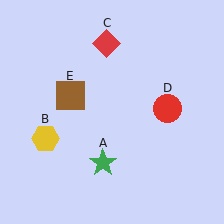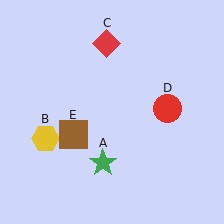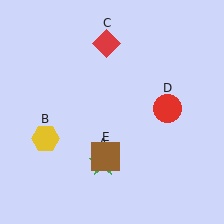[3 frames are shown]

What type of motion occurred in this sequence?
The brown square (object E) rotated counterclockwise around the center of the scene.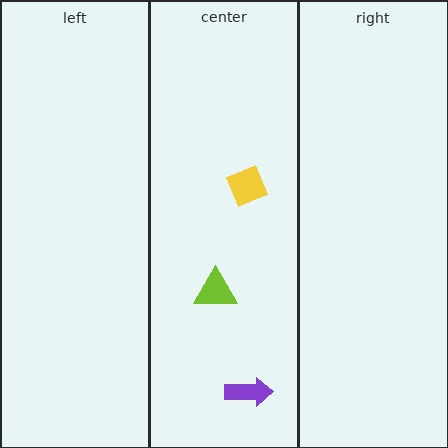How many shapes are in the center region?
3.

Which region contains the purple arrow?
The center region.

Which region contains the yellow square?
The center region.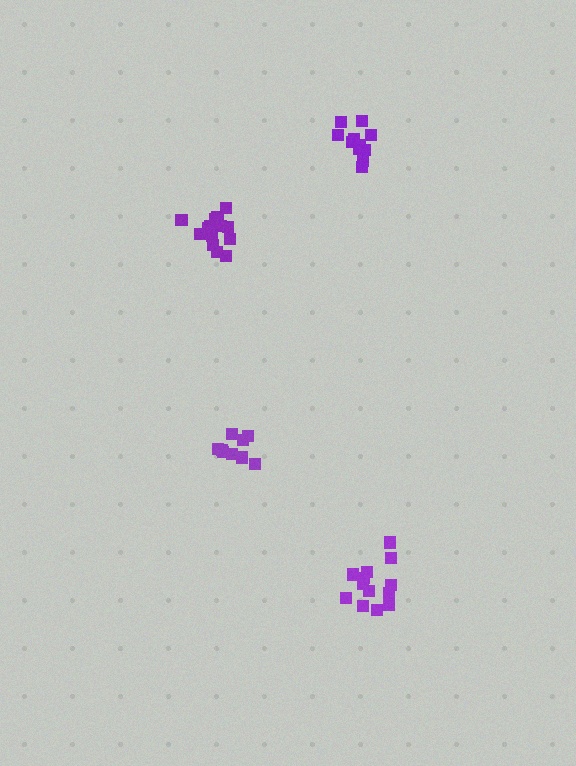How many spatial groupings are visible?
There are 4 spatial groupings.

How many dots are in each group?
Group 1: 14 dots, Group 2: 10 dots, Group 3: 11 dots, Group 4: 14 dots (49 total).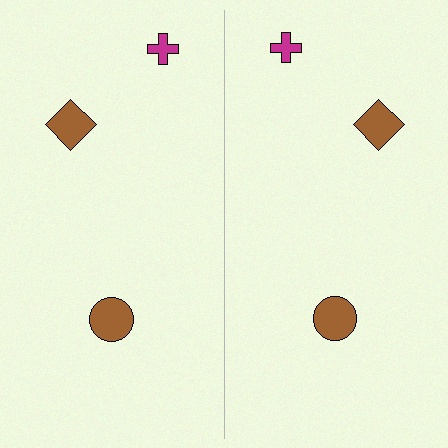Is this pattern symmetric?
Yes, this pattern has bilateral (reflection) symmetry.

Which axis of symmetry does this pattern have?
The pattern has a vertical axis of symmetry running through the center of the image.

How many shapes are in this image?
There are 6 shapes in this image.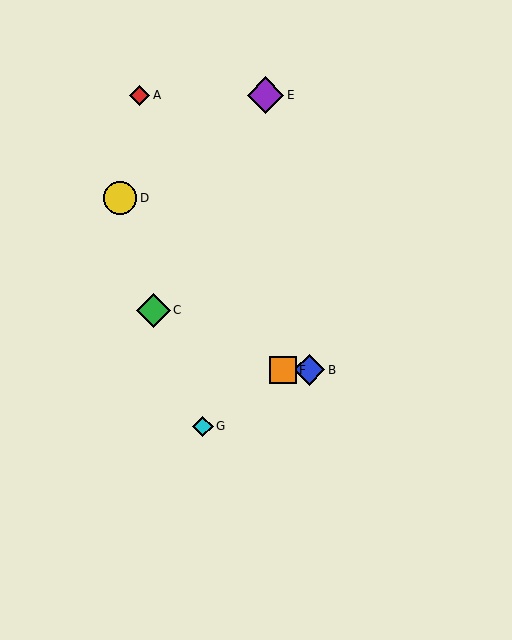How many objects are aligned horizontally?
2 objects (B, F) are aligned horizontally.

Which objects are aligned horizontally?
Objects B, F are aligned horizontally.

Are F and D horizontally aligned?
No, F is at y≈370 and D is at y≈198.